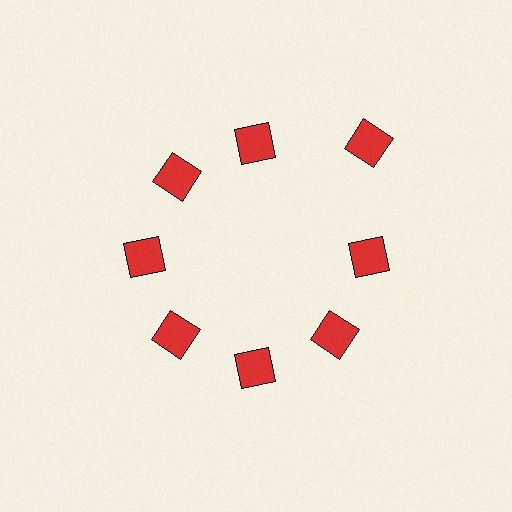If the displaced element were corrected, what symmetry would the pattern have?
It would have 8-fold rotational symmetry — the pattern would map onto itself every 45 degrees.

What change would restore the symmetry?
The symmetry would be restored by moving it inward, back onto the ring so that all 8 diamonds sit at equal angles and equal distance from the center.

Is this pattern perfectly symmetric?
No. The 8 red diamonds are arranged in a ring, but one element near the 2 o'clock position is pushed outward from the center, breaking the 8-fold rotational symmetry.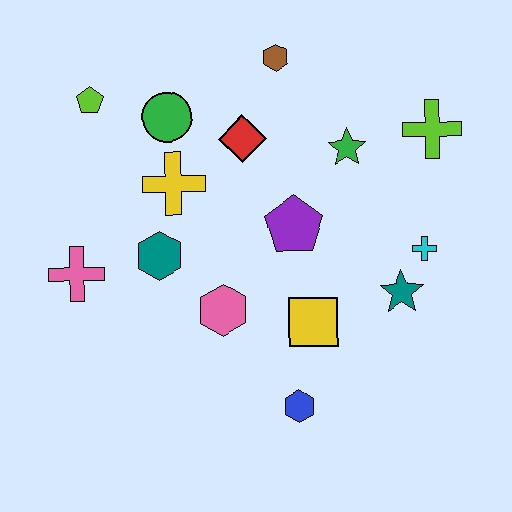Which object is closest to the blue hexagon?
The yellow square is closest to the blue hexagon.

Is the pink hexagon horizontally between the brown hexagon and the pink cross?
Yes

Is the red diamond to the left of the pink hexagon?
No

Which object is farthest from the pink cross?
The lime cross is farthest from the pink cross.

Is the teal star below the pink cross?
Yes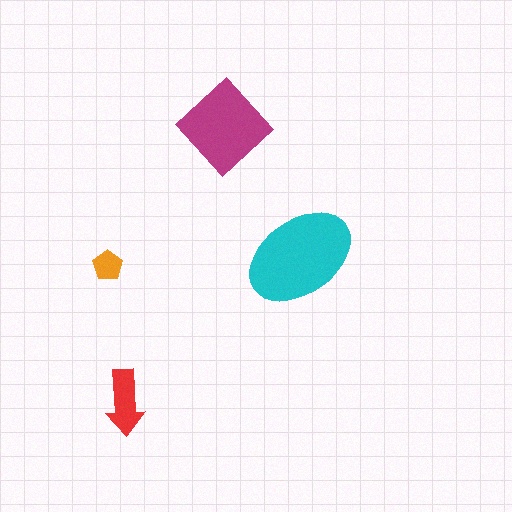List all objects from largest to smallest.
The cyan ellipse, the magenta diamond, the red arrow, the orange pentagon.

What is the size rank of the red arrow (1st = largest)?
3rd.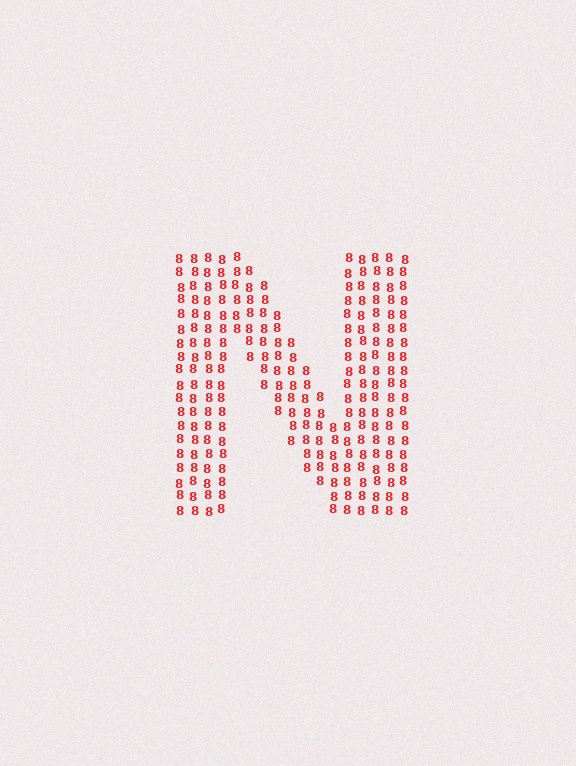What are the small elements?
The small elements are digit 8's.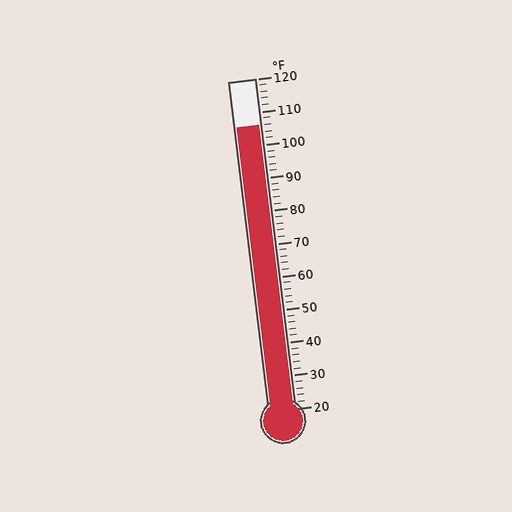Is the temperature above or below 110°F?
The temperature is below 110°F.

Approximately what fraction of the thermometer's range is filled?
The thermometer is filled to approximately 85% of its range.